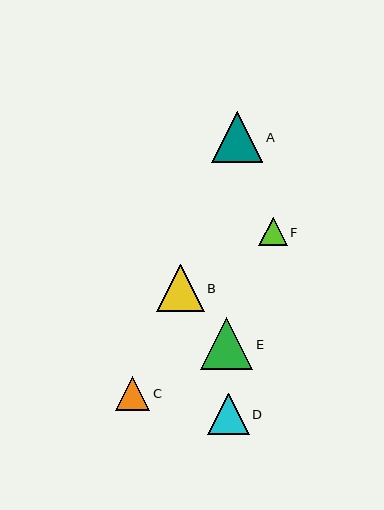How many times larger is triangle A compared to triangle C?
Triangle A is approximately 1.5 times the size of triangle C.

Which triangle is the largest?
Triangle E is the largest with a size of approximately 52 pixels.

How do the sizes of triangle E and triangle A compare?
Triangle E and triangle A are approximately the same size.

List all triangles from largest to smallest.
From largest to smallest: E, A, B, D, C, F.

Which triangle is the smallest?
Triangle F is the smallest with a size of approximately 28 pixels.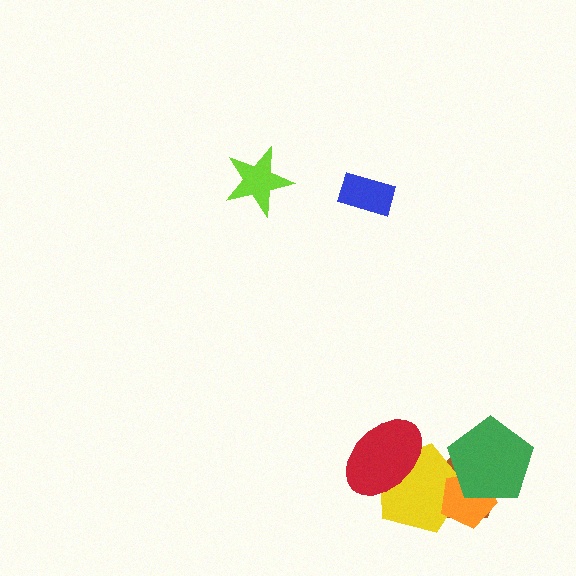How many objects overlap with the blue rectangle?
0 objects overlap with the blue rectangle.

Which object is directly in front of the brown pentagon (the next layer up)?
The yellow pentagon is directly in front of the brown pentagon.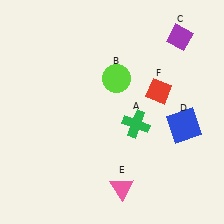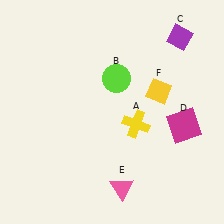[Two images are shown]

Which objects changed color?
A changed from green to yellow. D changed from blue to magenta. F changed from red to yellow.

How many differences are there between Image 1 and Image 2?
There are 3 differences between the two images.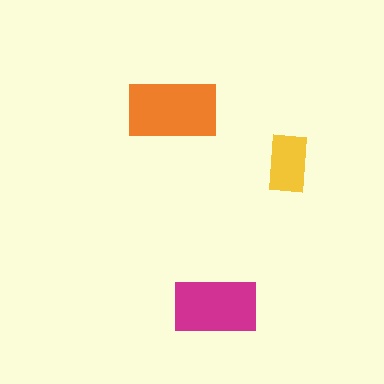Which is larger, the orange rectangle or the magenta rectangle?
The orange one.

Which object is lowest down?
The magenta rectangle is bottommost.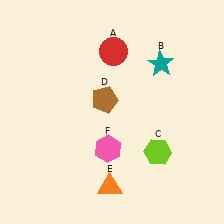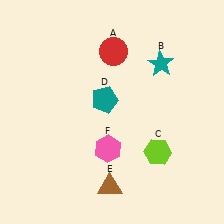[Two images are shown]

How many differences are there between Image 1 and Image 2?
There are 2 differences between the two images.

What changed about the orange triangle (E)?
In Image 1, E is orange. In Image 2, it changed to brown.